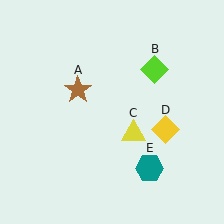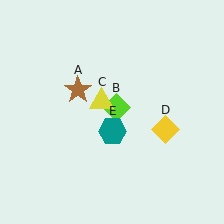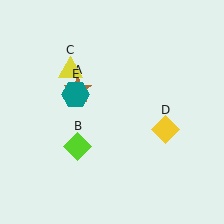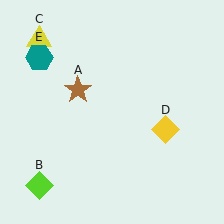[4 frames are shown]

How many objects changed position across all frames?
3 objects changed position: lime diamond (object B), yellow triangle (object C), teal hexagon (object E).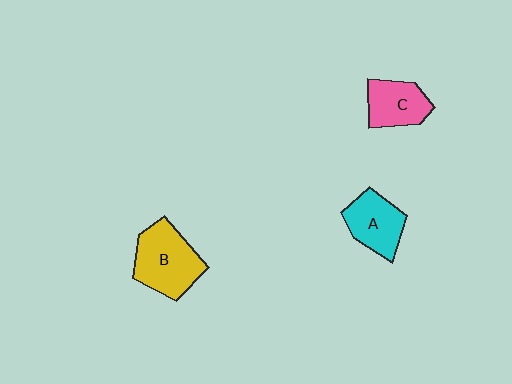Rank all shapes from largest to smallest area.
From largest to smallest: B (yellow), A (cyan), C (pink).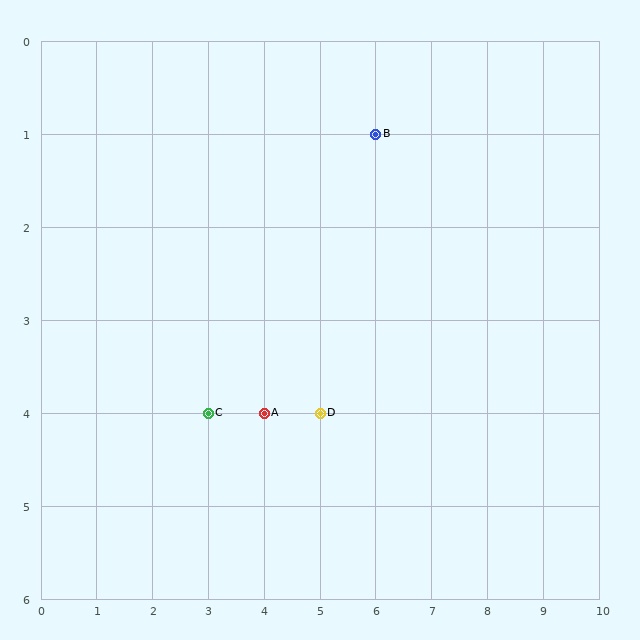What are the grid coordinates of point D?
Point D is at grid coordinates (5, 4).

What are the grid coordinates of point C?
Point C is at grid coordinates (3, 4).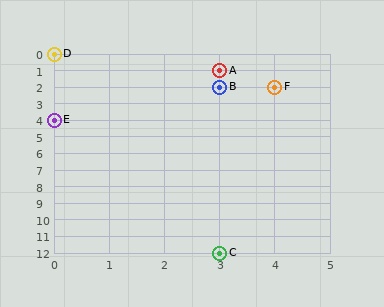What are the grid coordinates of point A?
Point A is at grid coordinates (3, 1).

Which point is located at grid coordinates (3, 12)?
Point C is at (3, 12).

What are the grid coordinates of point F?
Point F is at grid coordinates (4, 2).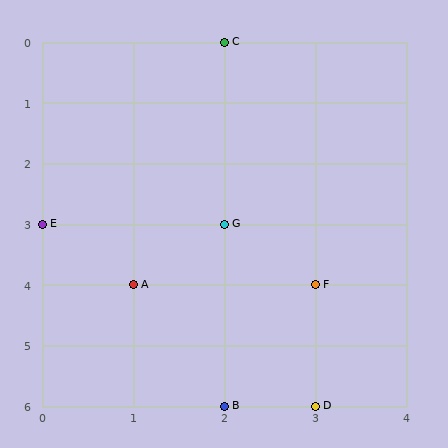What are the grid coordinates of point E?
Point E is at grid coordinates (0, 3).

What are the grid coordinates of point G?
Point G is at grid coordinates (2, 3).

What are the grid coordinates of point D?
Point D is at grid coordinates (3, 6).